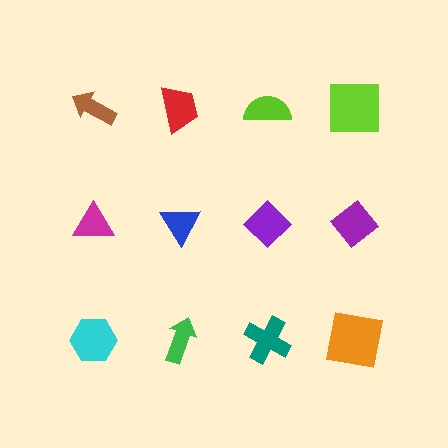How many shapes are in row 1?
4 shapes.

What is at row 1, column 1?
A brown arrow.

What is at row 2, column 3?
A purple diamond.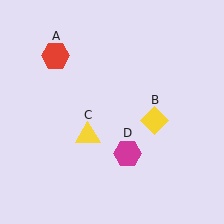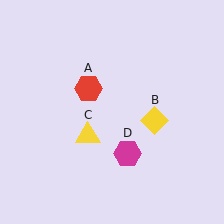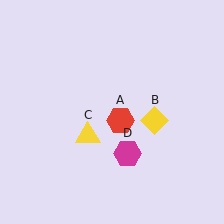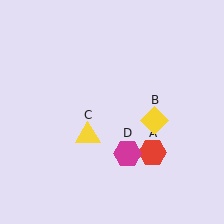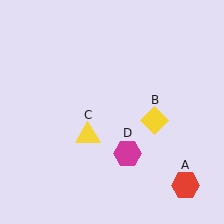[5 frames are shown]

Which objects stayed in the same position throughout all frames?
Yellow diamond (object B) and yellow triangle (object C) and magenta hexagon (object D) remained stationary.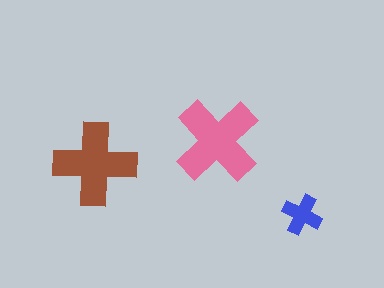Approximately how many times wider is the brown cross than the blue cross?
About 2 times wider.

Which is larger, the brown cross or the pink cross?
The pink one.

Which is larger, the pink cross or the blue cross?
The pink one.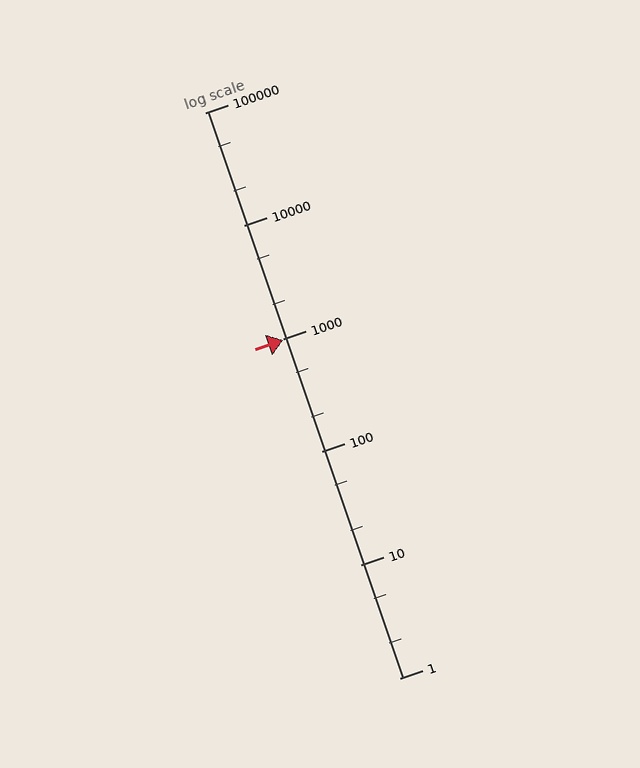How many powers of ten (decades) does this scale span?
The scale spans 5 decades, from 1 to 100000.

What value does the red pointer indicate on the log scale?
The pointer indicates approximately 980.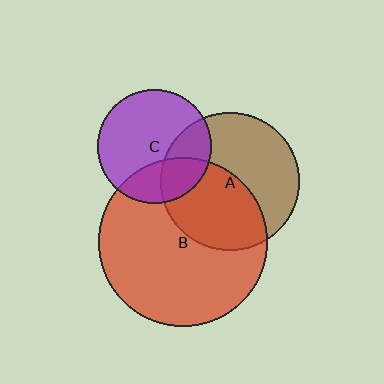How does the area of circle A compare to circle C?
Approximately 1.5 times.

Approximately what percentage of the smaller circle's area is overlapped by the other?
Approximately 25%.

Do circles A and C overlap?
Yes.